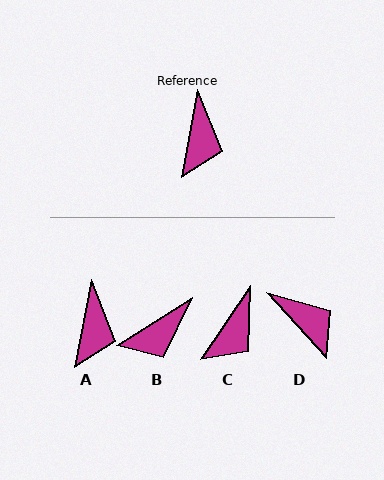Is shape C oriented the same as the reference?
No, it is off by about 23 degrees.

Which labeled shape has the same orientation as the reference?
A.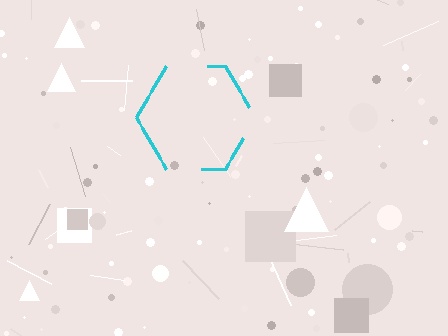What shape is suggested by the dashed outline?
The dashed outline suggests a hexagon.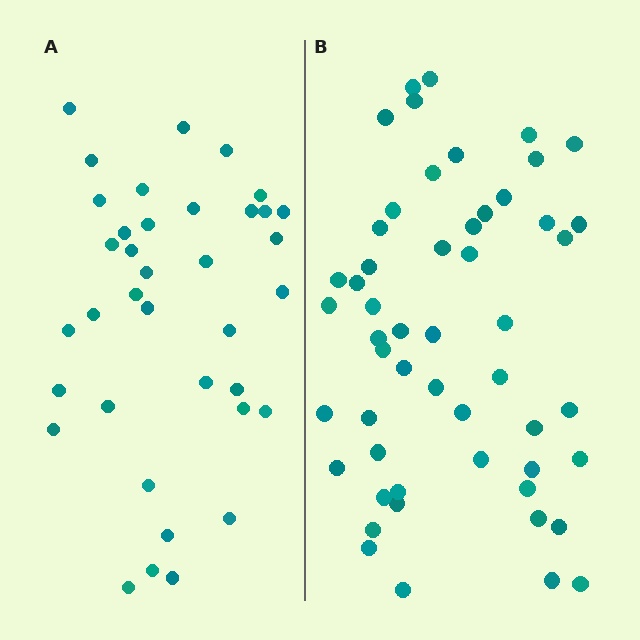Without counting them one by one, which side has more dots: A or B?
Region B (the right region) has more dots.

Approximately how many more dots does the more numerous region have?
Region B has approximately 15 more dots than region A.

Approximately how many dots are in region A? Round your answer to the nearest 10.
About 40 dots. (The exact count is 37, which rounds to 40.)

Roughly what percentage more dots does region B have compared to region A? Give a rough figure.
About 45% more.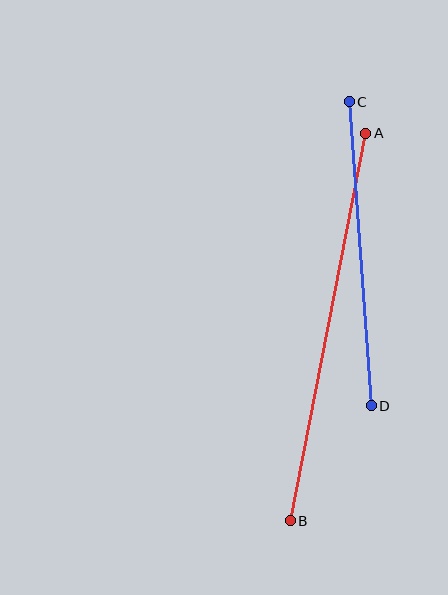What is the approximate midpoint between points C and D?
The midpoint is at approximately (360, 254) pixels.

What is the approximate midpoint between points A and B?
The midpoint is at approximately (328, 327) pixels.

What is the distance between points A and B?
The distance is approximately 395 pixels.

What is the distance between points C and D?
The distance is approximately 305 pixels.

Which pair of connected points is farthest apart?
Points A and B are farthest apart.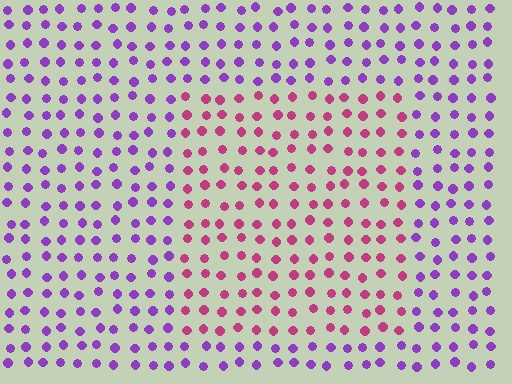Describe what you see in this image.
The image is filled with small purple elements in a uniform arrangement. A rectangle-shaped region is visible where the elements are tinted to a slightly different hue, forming a subtle color boundary.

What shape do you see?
I see a rectangle.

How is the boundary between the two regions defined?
The boundary is defined purely by a slight shift in hue (about 52 degrees). Spacing, size, and orientation are identical on both sides.